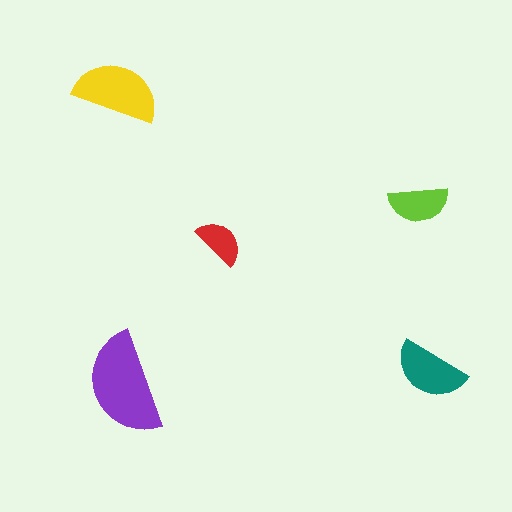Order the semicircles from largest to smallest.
the purple one, the yellow one, the teal one, the lime one, the red one.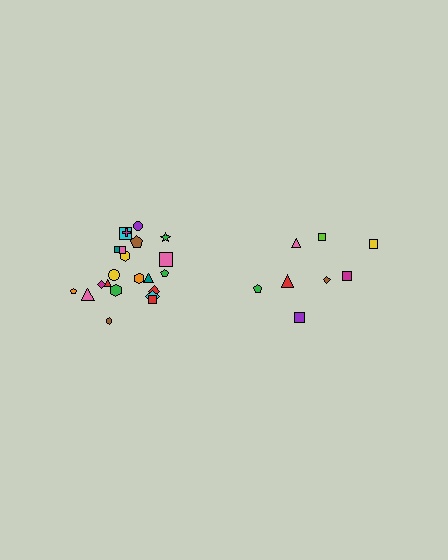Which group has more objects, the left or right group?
The left group.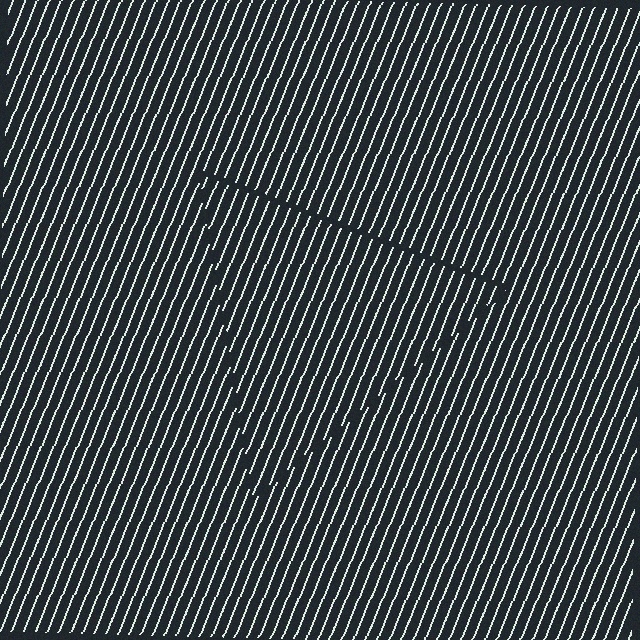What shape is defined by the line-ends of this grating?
An illusory triangle. The interior of the shape contains the same grating, shifted by half a period — the contour is defined by the phase discontinuity where line-ends from the inner and outer gratings abut.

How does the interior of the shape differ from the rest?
The interior of the shape contains the same grating, shifted by half a period — the contour is defined by the phase discontinuity where line-ends from the inner and outer gratings abut.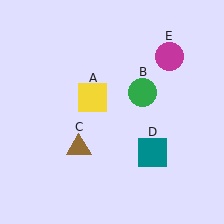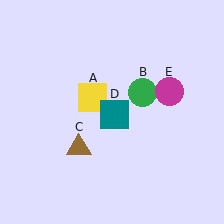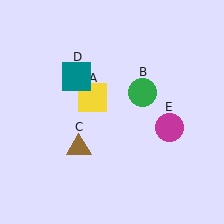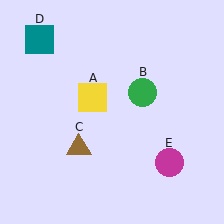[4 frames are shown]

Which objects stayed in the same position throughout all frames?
Yellow square (object A) and green circle (object B) and brown triangle (object C) remained stationary.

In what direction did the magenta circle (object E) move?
The magenta circle (object E) moved down.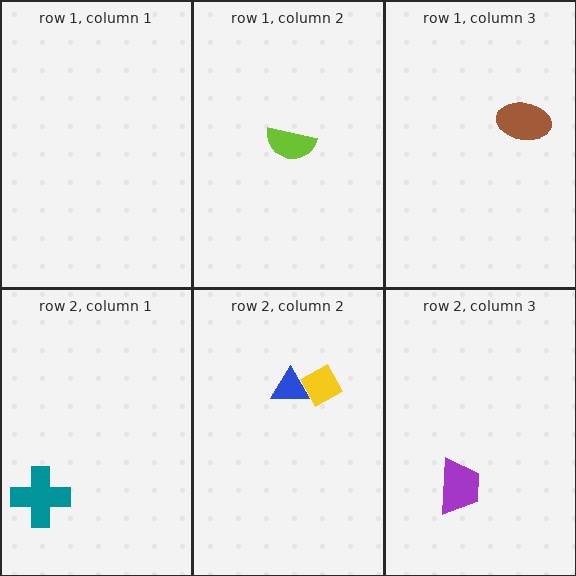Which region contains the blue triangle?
The row 2, column 2 region.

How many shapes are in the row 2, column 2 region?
2.